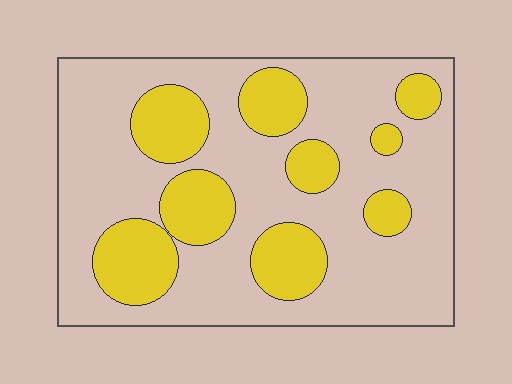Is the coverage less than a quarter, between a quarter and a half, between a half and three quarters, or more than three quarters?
Between a quarter and a half.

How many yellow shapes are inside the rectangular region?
9.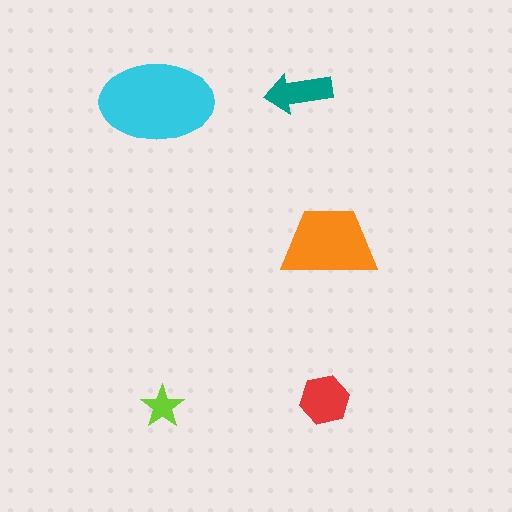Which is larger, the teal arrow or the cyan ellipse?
The cyan ellipse.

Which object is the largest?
The cyan ellipse.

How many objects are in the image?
There are 5 objects in the image.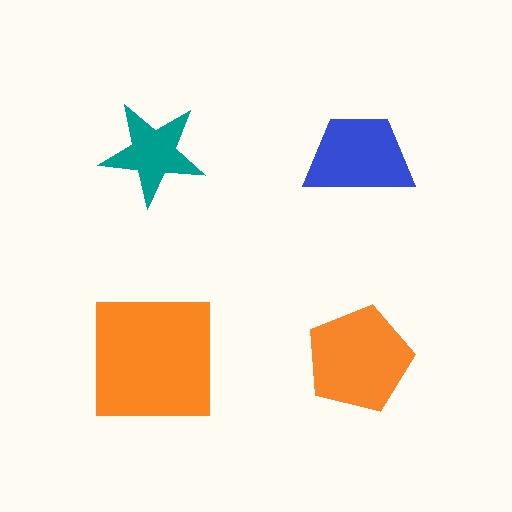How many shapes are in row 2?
2 shapes.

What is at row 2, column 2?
An orange pentagon.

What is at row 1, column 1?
A teal star.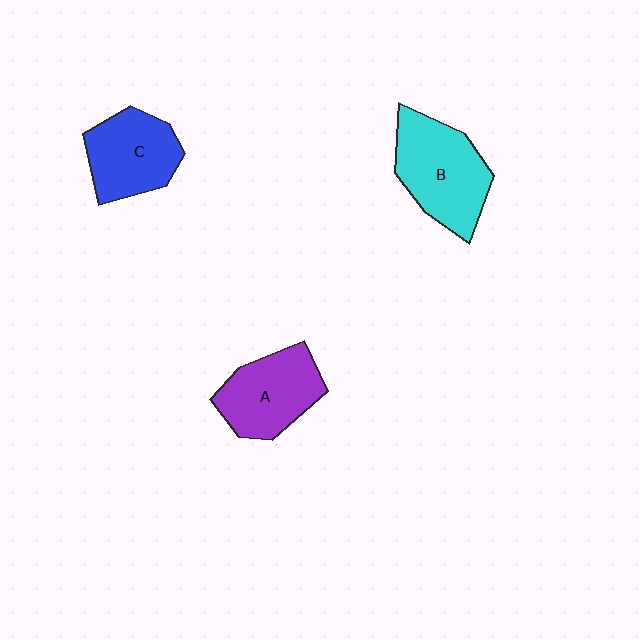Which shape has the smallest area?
Shape C (blue).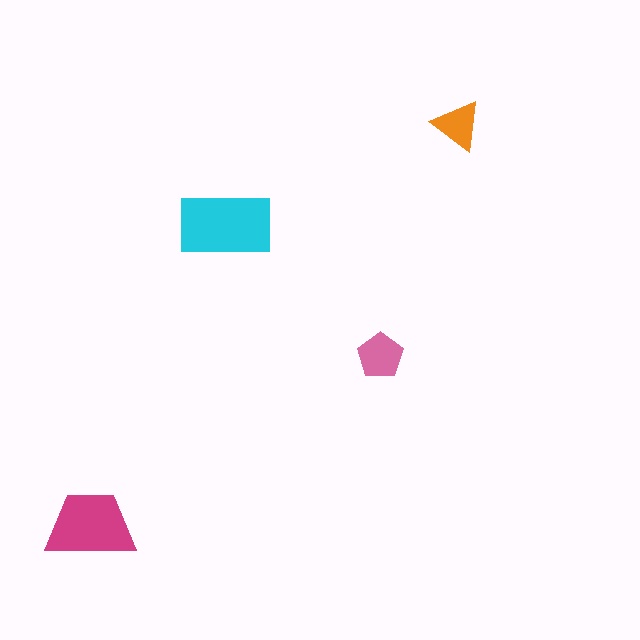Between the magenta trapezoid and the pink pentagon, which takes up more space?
The magenta trapezoid.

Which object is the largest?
The cyan rectangle.